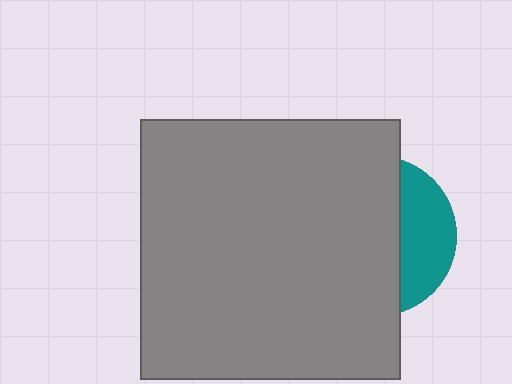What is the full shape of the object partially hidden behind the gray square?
The partially hidden object is a teal circle.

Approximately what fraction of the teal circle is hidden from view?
Roughly 69% of the teal circle is hidden behind the gray square.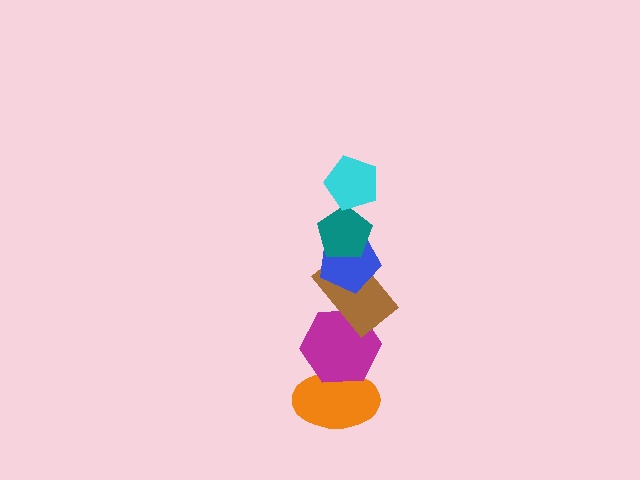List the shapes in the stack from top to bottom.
From top to bottom: the cyan pentagon, the teal pentagon, the blue pentagon, the brown rectangle, the magenta hexagon, the orange ellipse.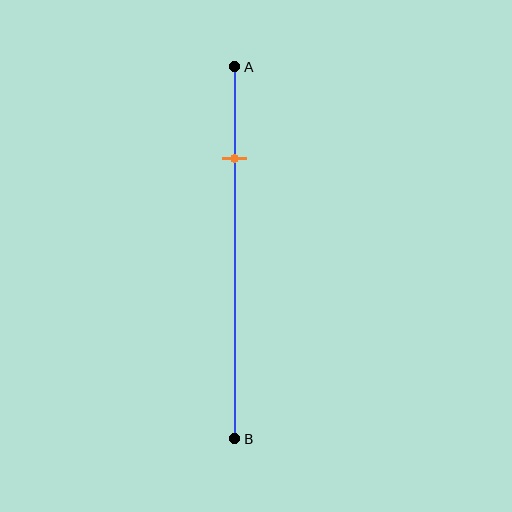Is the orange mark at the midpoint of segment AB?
No, the mark is at about 25% from A, not at the 50% midpoint.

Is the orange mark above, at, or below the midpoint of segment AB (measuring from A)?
The orange mark is above the midpoint of segment AB.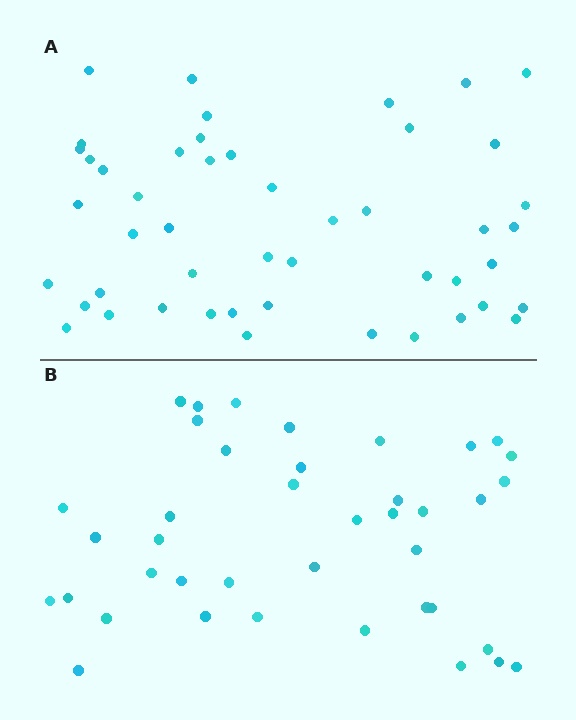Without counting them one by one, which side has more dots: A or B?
Region A (the top region) has more dots.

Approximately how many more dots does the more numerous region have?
Region A has roughly 8 or so more dots than region B.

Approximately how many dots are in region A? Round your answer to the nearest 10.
About 50 dots. (The exact count is 48, which rounds to 50.)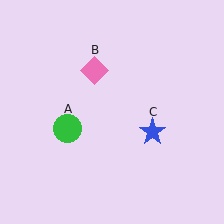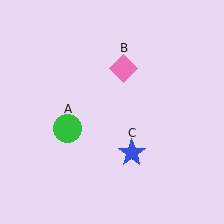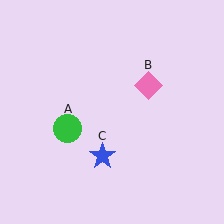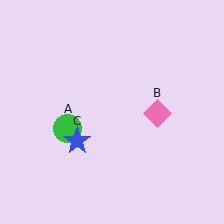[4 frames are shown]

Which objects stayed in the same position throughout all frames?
Green circle (object A) remained stationary.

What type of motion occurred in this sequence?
The pink diamond (object B), blue star (object C) rotated clockwise around the center of the scene.